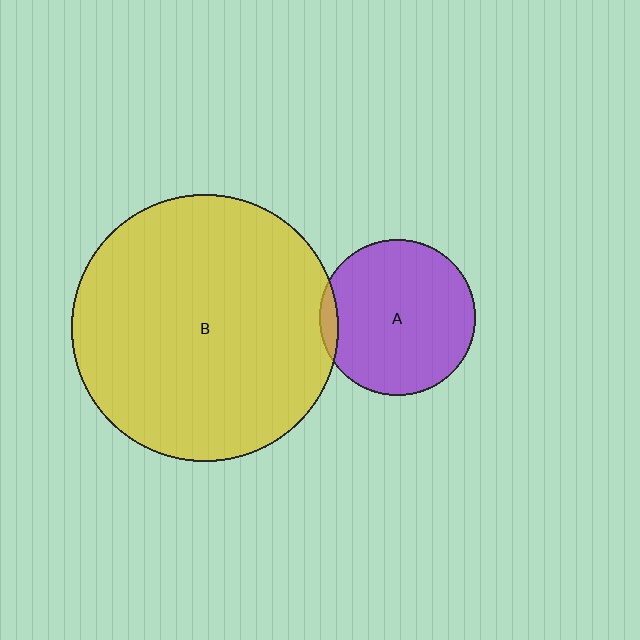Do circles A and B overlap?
Yes.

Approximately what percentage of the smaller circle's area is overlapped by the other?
Approximately 5%.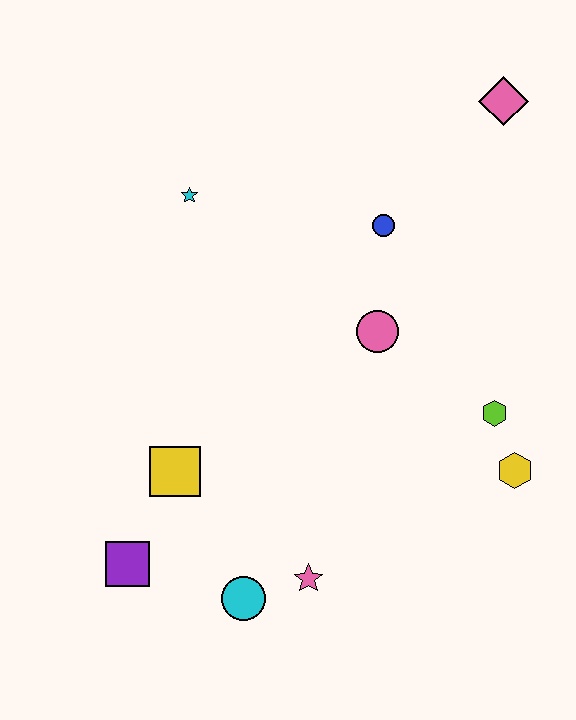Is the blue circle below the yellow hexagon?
No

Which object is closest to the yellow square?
The purple square is closest to the yellow square.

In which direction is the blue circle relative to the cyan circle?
The blue circle is above the cyan circle.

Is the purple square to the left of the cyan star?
Yes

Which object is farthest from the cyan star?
The yellow hexagon is farthest from the cyan star.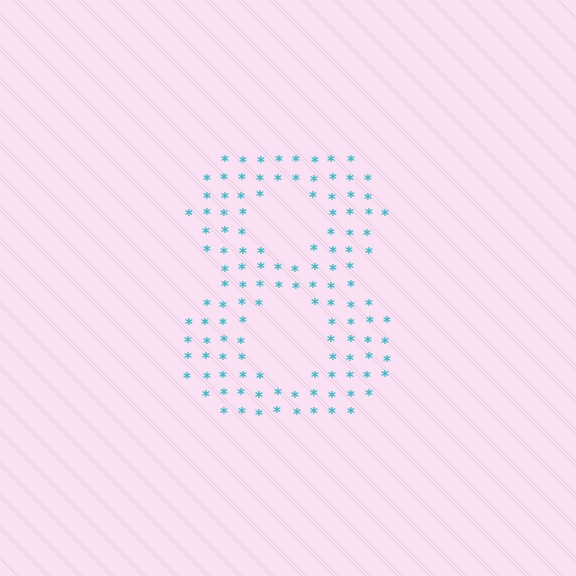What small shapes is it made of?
It is made of small asterisks.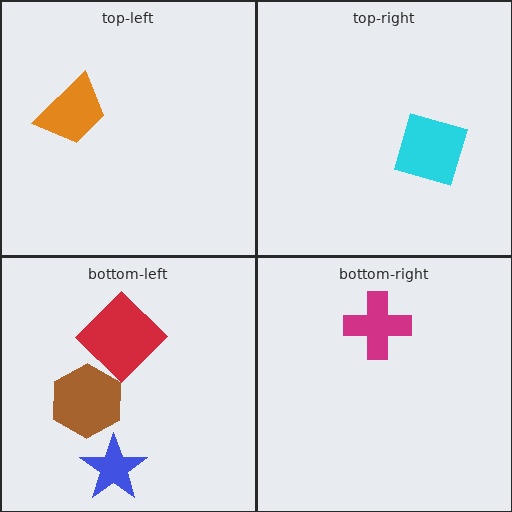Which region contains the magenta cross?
The bottom-right region.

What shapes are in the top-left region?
The orange trapezoid.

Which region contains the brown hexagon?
The bottom-left region.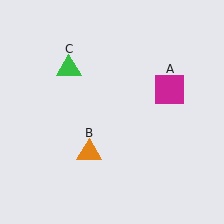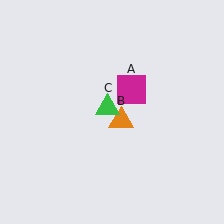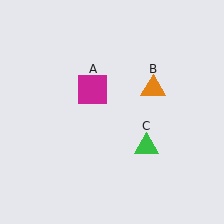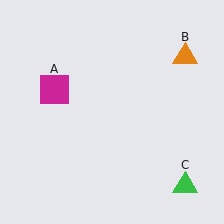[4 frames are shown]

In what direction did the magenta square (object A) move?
The magenta square (object A) moved left.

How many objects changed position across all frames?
3 objects changed position: magenta square (object A), orange triangle (object B), green triangle (object C).